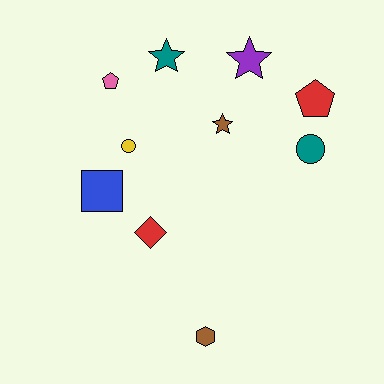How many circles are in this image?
There are 2 circles.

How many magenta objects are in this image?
There are no magenta objects.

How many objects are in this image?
There are 10 objects.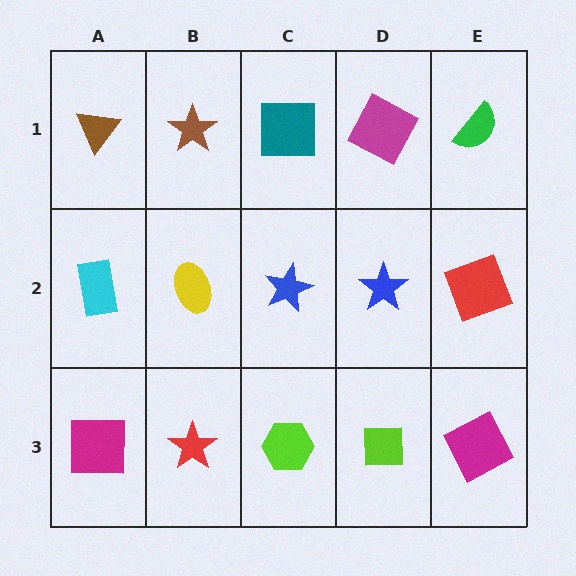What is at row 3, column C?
A lime hexagon.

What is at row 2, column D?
A blue star.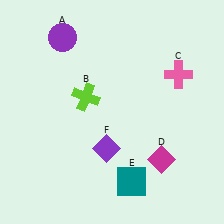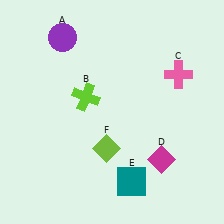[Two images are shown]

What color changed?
The diamond (F) changed from purple in Image 1 to lime in Image 2.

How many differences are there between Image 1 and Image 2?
There is 1 difference between the two images.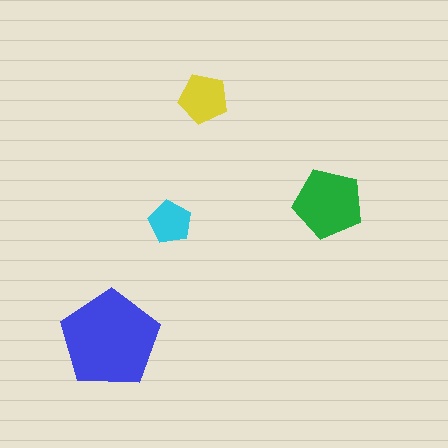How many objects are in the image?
There are 4 objects in the image.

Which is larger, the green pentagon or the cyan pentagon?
The green one.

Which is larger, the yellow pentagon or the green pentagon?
The green one.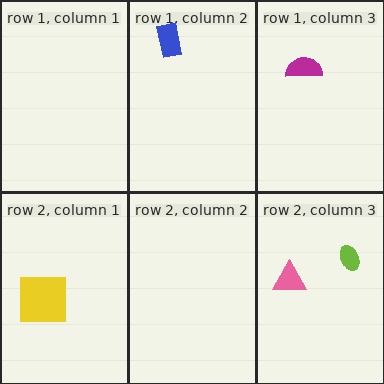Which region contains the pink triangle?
The row 2, column 3 region.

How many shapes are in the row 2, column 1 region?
1.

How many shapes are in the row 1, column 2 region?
1.